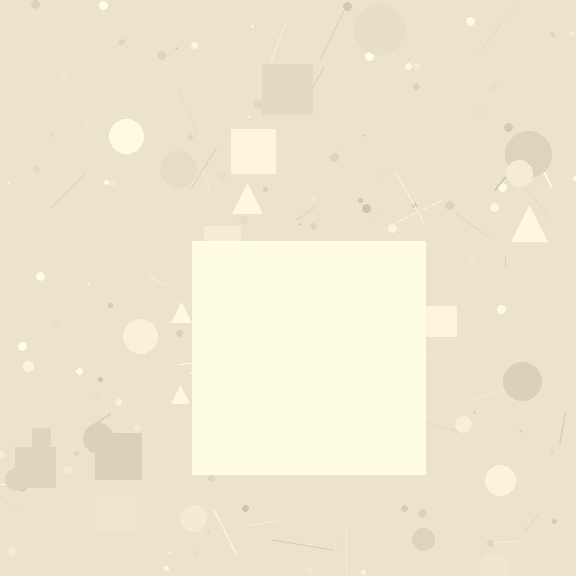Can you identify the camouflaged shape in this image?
The camouflaged shape is a square.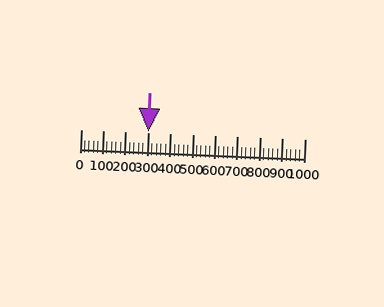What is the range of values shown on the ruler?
The ruler shows values from 0 to 1000.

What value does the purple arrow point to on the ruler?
The purple arrow points to approximately 300.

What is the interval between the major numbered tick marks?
The major tick marks are spaced 100 units apart.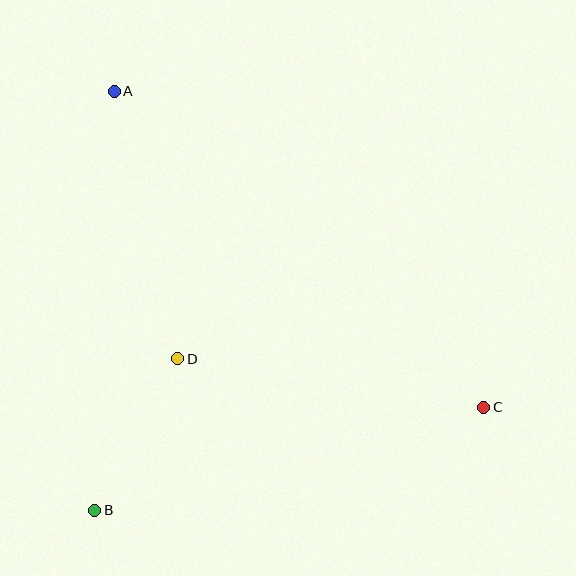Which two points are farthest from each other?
Points A and C are farthest from each other.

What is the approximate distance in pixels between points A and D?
The distance between A and D is approximately 275 pixels.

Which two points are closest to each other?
Points B and D are closest to each other.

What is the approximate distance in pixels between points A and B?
The distance between A and B is approximately 420 pixels.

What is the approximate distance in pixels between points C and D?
The distance between C and D is approximately 310 pixels.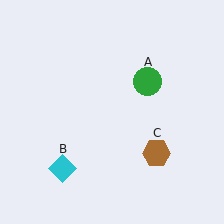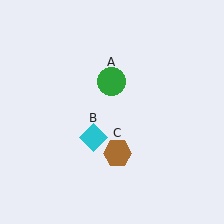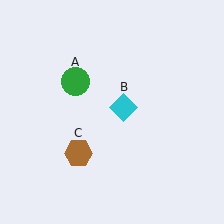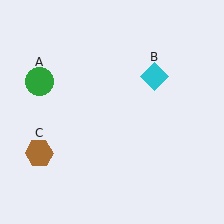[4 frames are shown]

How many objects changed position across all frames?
3 objects changed position: green circle (object A), cyan diamond (object B), brown hexagon (object C).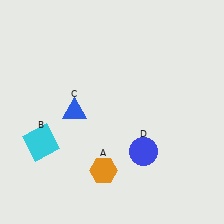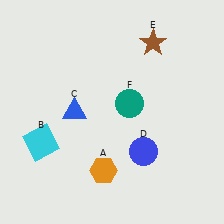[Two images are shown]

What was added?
A brown star (E), a teal circle (F) were added in Image 2.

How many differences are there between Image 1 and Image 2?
There are 2 differences between the two images.